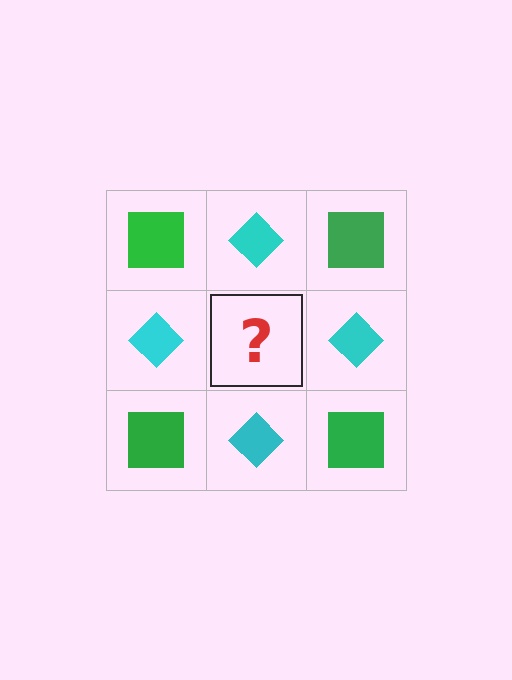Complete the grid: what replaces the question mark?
The question mark should be replaced with a green square.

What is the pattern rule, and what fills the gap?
The rule is that it alternates green square and cyan diamond in a checkerboard pattern. The gap should be filled with a green square.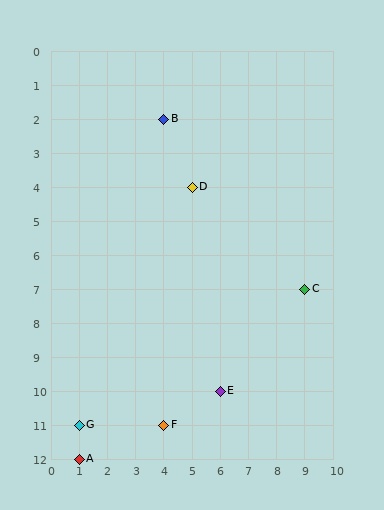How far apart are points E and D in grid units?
Points E and D are 1 column and 6 rows apart (about 6.1 grid units diagonally).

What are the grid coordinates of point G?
Point G is at grid coordinates (1, 11).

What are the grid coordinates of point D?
Point D is at grid coordinates (5, 4).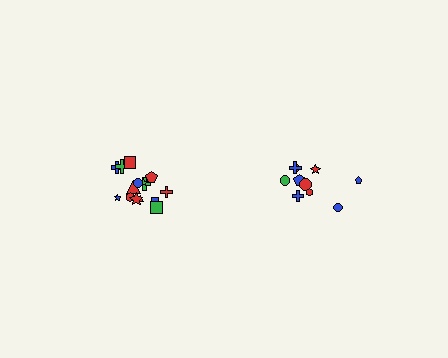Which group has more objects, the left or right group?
The left group.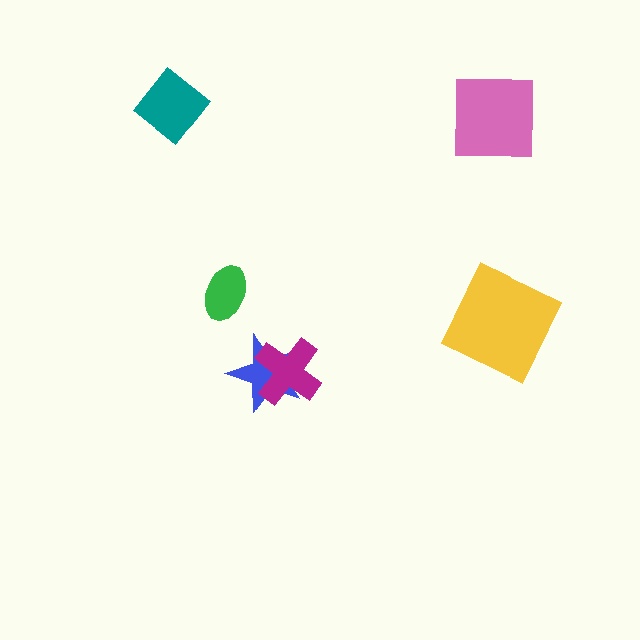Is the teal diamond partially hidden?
No, no other shape covers it.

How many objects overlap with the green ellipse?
0 objects overlap with the green ellipse.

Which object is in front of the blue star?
The magenta cross is in front of the blue star.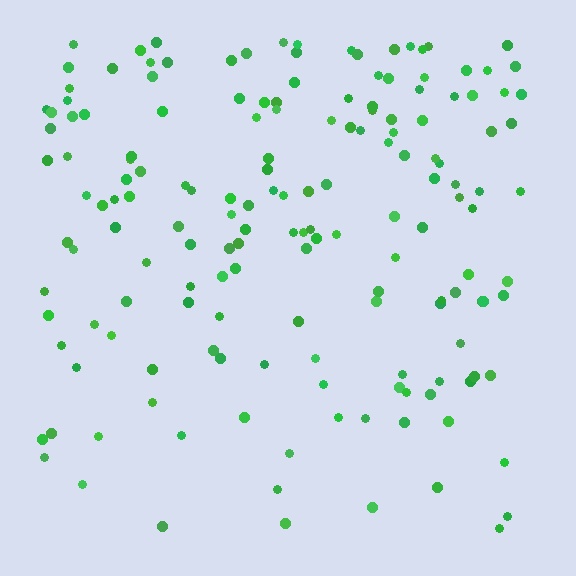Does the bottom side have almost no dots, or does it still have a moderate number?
Still a moderate number, just noticeably fewer than the top.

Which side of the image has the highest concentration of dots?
The top.